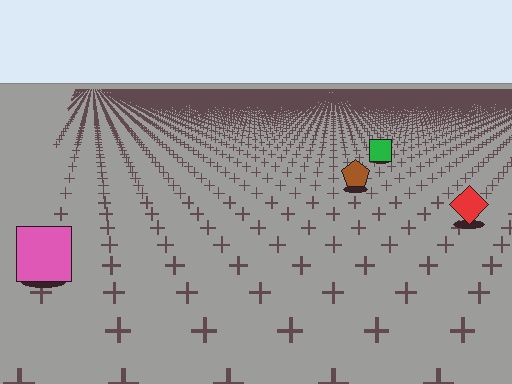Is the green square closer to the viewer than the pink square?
No. The pink square is closer — you can tell from the texture gradient: the ground texture is coarser near it.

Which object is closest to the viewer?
The pink square is closest. The texture marks near it are larger and more spread out.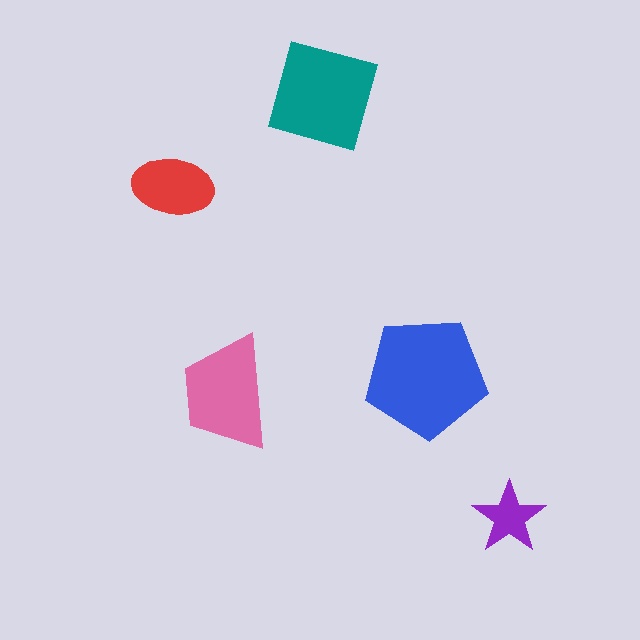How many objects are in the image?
There are 5 objects in the image.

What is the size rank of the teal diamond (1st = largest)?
2nd.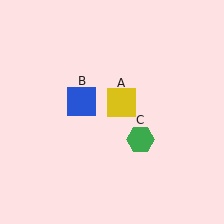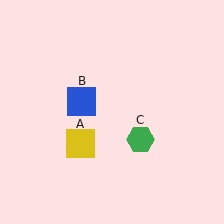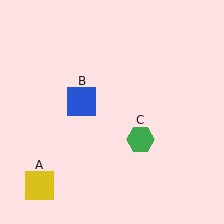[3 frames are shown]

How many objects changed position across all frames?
1 object changed position: yellow square (object A).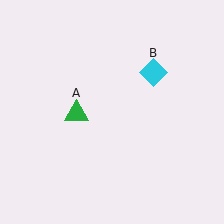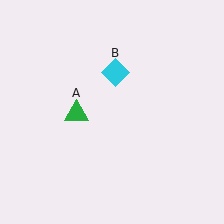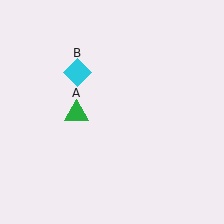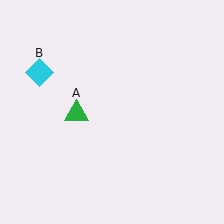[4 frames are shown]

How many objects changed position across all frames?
1 object changed position: cyan diamond (object B).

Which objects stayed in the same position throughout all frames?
Green triangle (object A) remained stationary.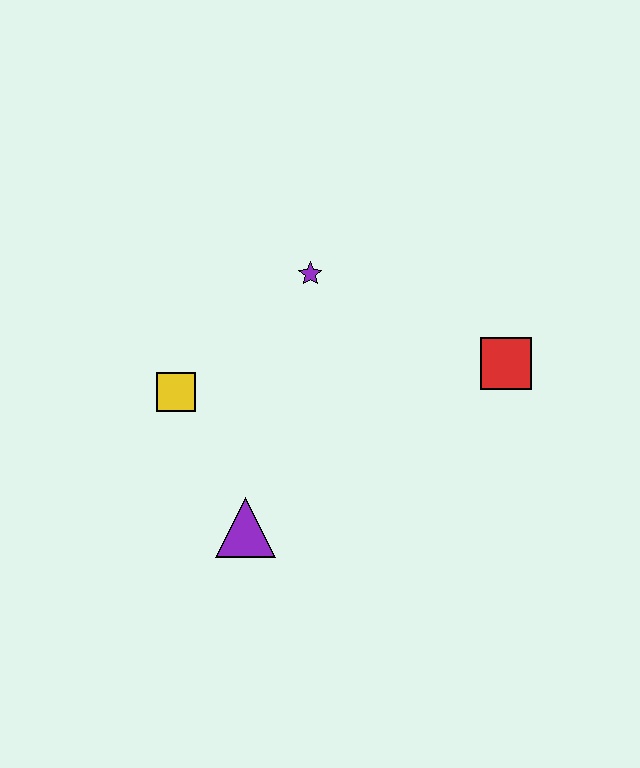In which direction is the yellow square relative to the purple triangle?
The yellow square is above the purple triangle.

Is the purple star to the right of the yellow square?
Yes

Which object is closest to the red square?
The purple star is closest to the red square.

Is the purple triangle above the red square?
No